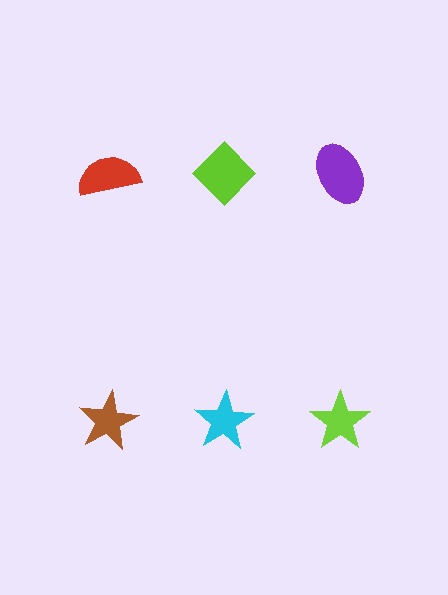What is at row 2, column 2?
A cyan star.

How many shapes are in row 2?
3 shapes.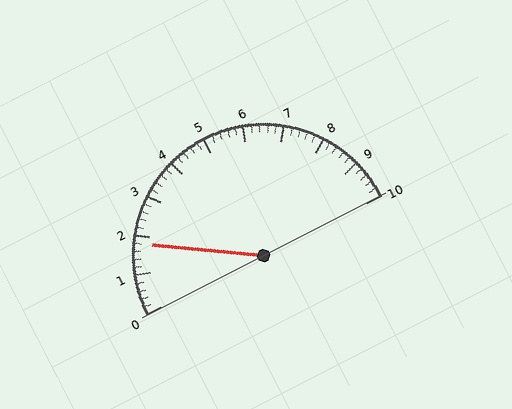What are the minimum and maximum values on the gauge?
The gauge ranges from 0 to 10.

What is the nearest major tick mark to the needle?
The nearest major tick mark is 2.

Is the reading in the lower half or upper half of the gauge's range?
The reading is in the lower half of the range (0 to 10).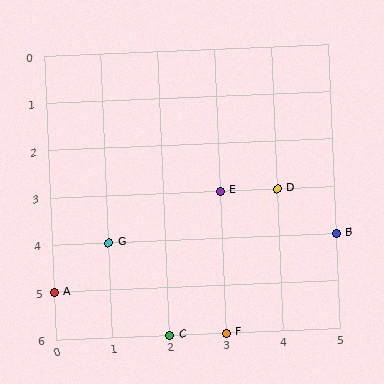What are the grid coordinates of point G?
Point G is at grid coordinates (1, 4).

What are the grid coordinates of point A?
Point A is at grid coordinates (0, 5).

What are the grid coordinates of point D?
Point D is at grid coordinates (4, 3).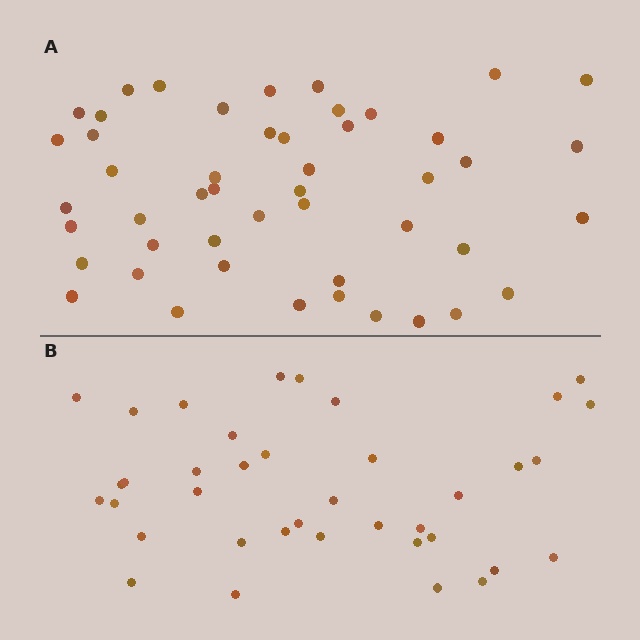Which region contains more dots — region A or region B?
Region A (the top region) has more dots.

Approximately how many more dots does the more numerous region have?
Region A has roughly 10 or so more dots than region B.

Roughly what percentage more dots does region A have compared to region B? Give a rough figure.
About 25% more.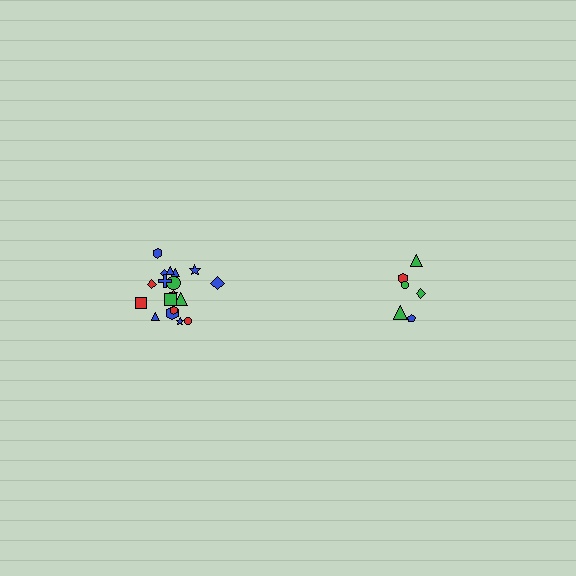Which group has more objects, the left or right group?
The left group.